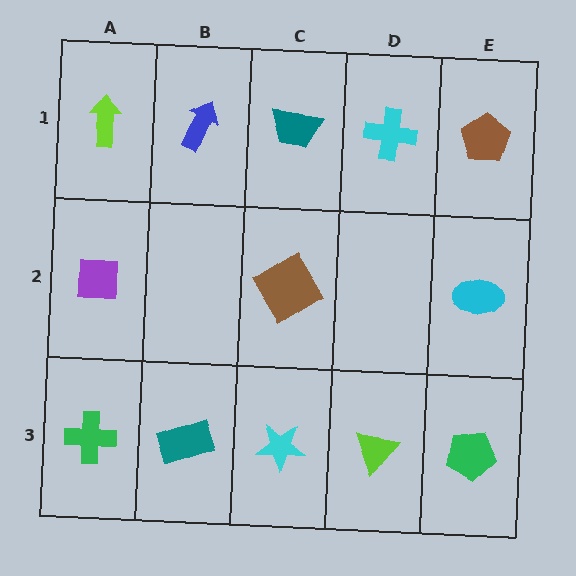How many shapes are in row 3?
5 shapes.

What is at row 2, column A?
A purple square.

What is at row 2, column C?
A brown diamond.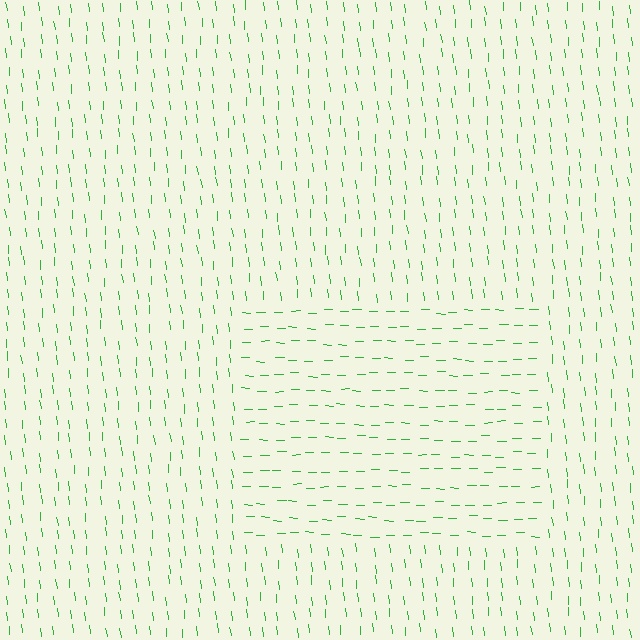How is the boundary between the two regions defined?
The boundary is defined purely by a change in line orientation (approximately 83 degrees difference). All lines are the same color and thickness.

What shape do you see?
I see a rectangle.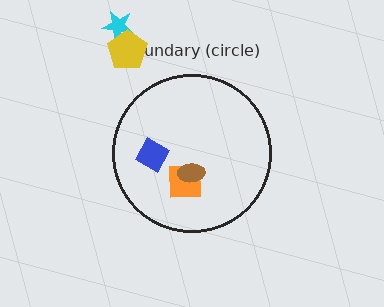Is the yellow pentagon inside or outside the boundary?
Outside.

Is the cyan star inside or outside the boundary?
Outside.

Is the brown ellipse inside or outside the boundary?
Inside.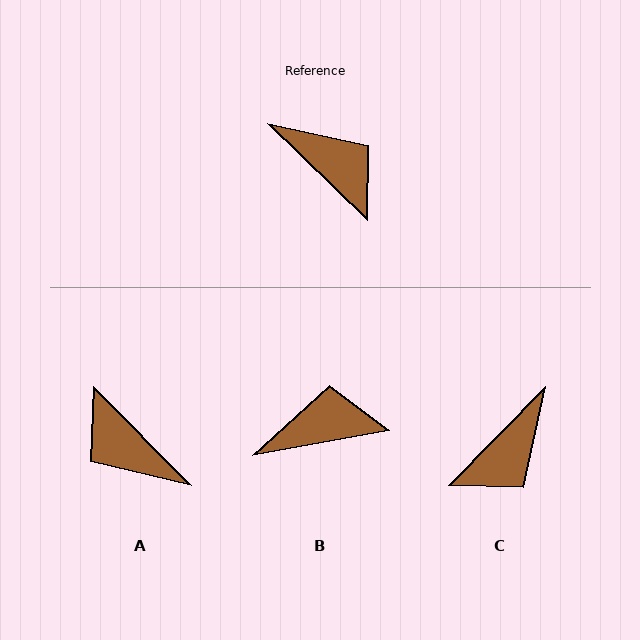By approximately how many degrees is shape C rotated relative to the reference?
Approximately 90 degrees clockwise.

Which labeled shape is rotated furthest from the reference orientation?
A, about 179 degrees away.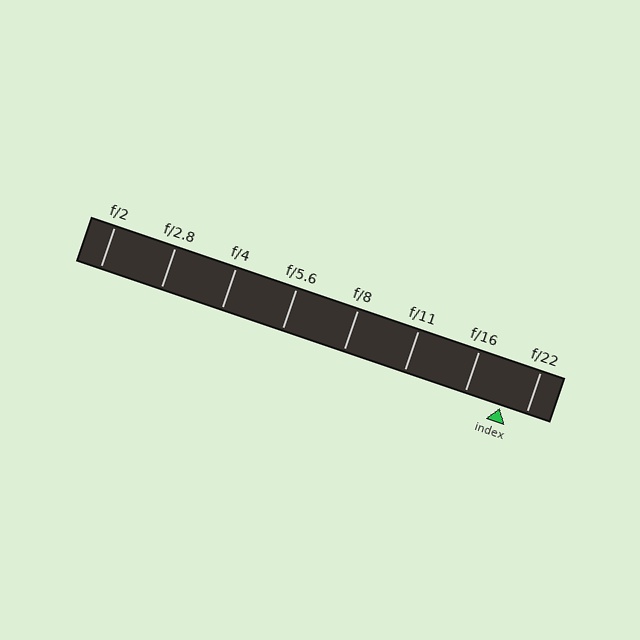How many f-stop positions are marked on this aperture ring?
There are 8 f-stop positions marked.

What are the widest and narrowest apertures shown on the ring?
The widest aperture shown is f/2 and the narrowest is f/22.